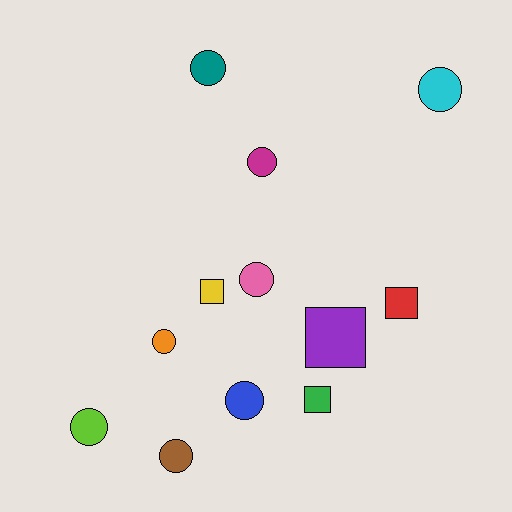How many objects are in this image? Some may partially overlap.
There are 12 objects.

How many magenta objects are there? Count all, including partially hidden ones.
There is 1 magenta object.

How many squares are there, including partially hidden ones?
There are 4 squares.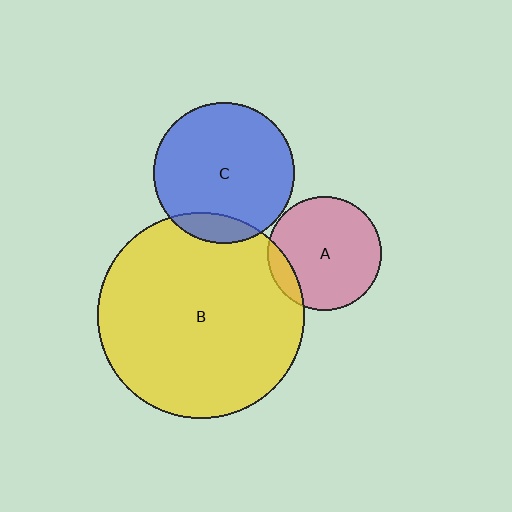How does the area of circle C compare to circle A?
Approximately 1.5 times.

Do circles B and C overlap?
Yes.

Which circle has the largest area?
Circle B (yellow).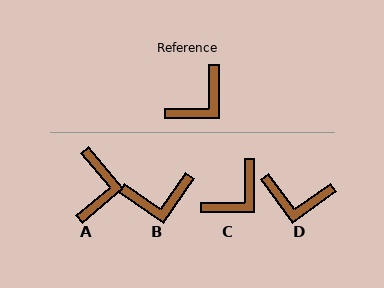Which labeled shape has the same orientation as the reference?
C.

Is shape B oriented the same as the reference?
No, it is off by about 34 degrees.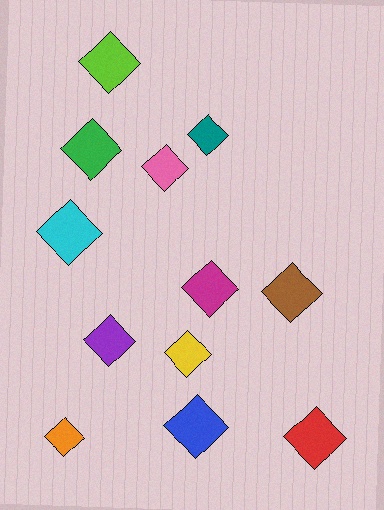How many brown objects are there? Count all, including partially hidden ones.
There is 1 brown object.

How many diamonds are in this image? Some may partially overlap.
There are 12 diamonds.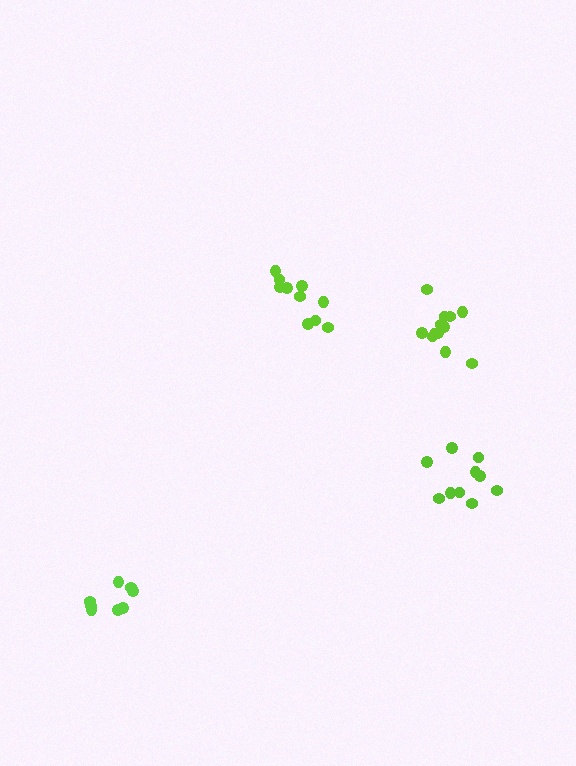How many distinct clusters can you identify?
There are 4 distinct clusters.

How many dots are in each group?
Group 1: 10 dots, Group 2: 8 dots, Group 3: 10 dots, Group 4: 12 dots (40 total).